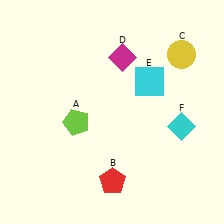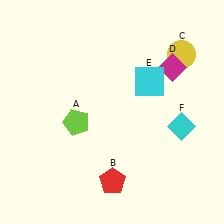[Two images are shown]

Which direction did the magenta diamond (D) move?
The magenta diamond (D) moved right.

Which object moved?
The magenta diamond (D) moved right.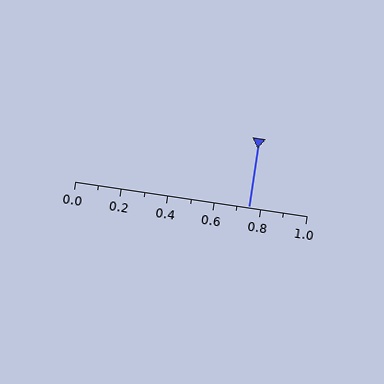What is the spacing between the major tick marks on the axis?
The major ticks are spaced 0.2 apart.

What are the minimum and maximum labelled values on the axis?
The axis runs from 0.0 to 1.0.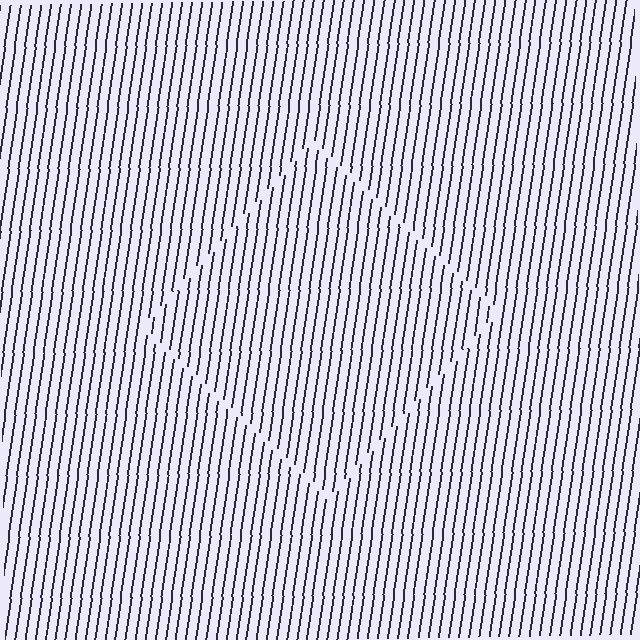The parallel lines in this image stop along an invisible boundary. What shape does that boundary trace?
An illusory square. The interior of the shape contains the same grating, shifted by half a period — the contour is defined by the phase discontinuity where line-ends from the inner and outer gratings abut.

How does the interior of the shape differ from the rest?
The interior of the shape contains the same grating, shifted by half a period — the contour is defined by the phase discontinuity where line-ends from the inner and outer gratings abut.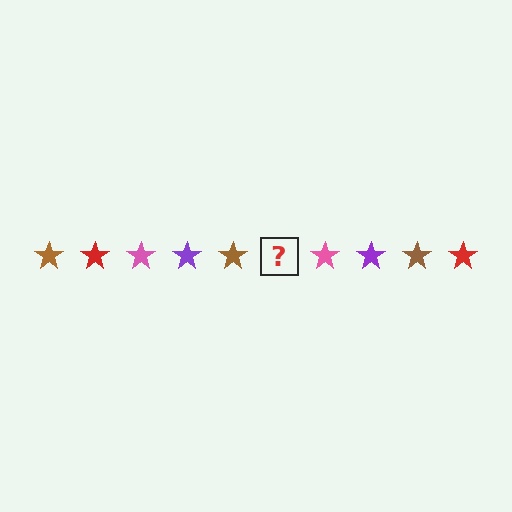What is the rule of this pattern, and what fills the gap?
The rule is that the pattern cycles through brown, red, pink, purple stars. The gap should be filled with a red star.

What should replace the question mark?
The question mark should be replaced with a red star.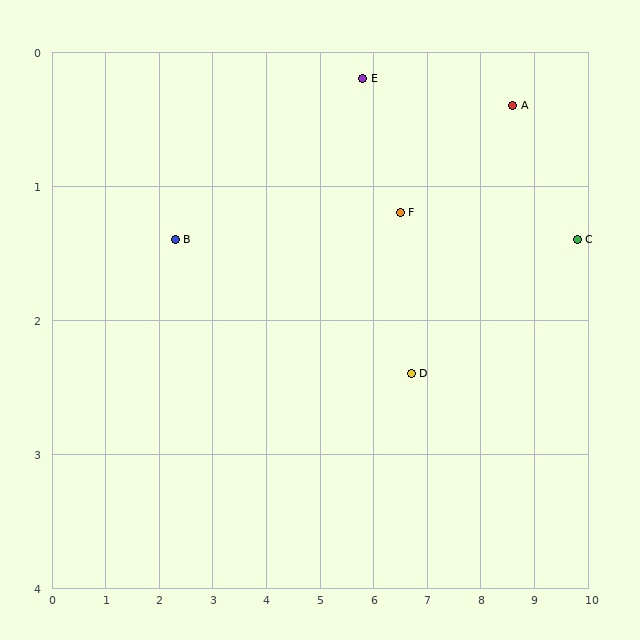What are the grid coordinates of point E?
Point E is at approximately (5.8, 0.2).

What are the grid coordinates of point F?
Point F is at approximately (6.5, 1.2).